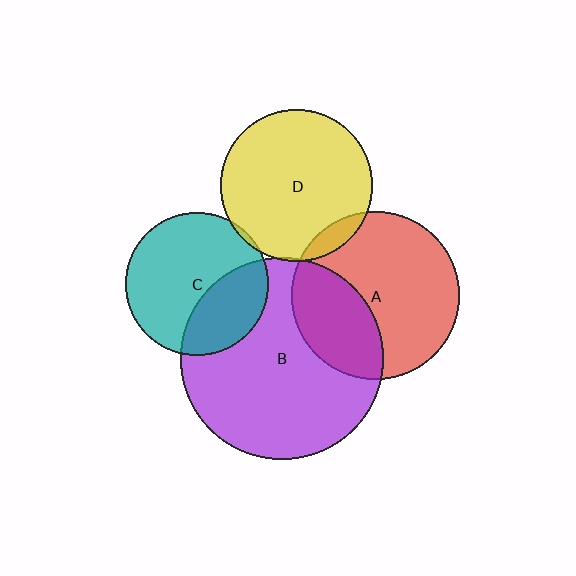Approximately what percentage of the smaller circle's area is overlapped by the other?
Approximately 5%.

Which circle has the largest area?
Circle B (purple).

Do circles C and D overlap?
Yes.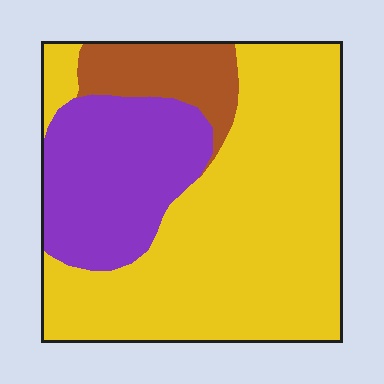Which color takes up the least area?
Brown, at roughly 10%.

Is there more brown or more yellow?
Yellow.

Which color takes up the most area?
Yellow, at roughly 65%.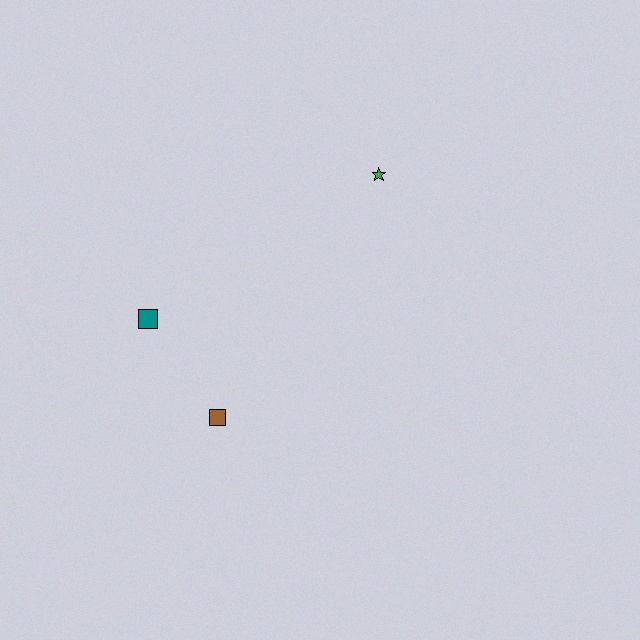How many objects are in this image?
There are 3 objects.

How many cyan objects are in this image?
There are no cyan objects.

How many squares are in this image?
There are 2 squares.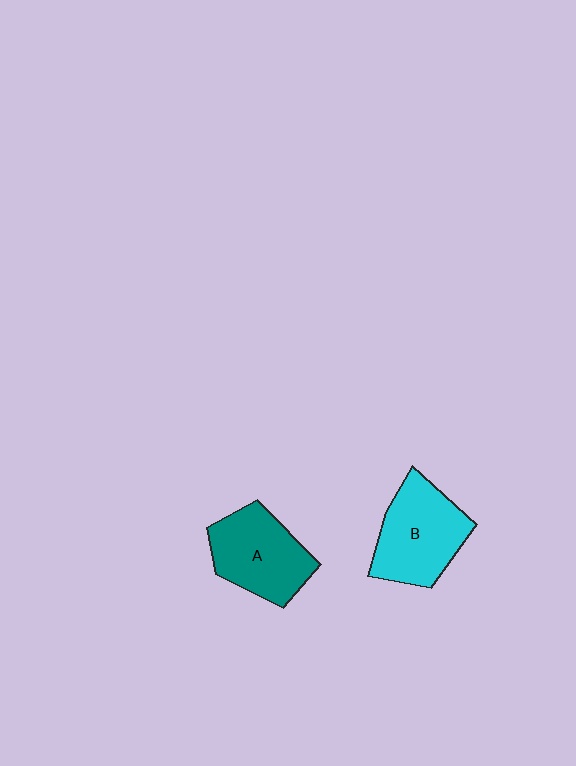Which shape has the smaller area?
Shape A (teal).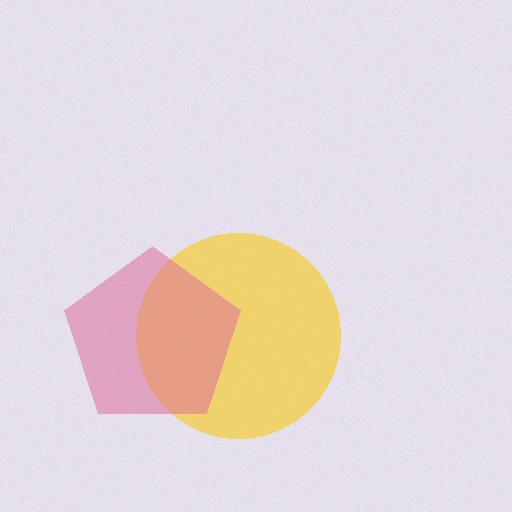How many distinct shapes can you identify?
There are 2 distinct shapes: a yellow circle, a pink pentagon.